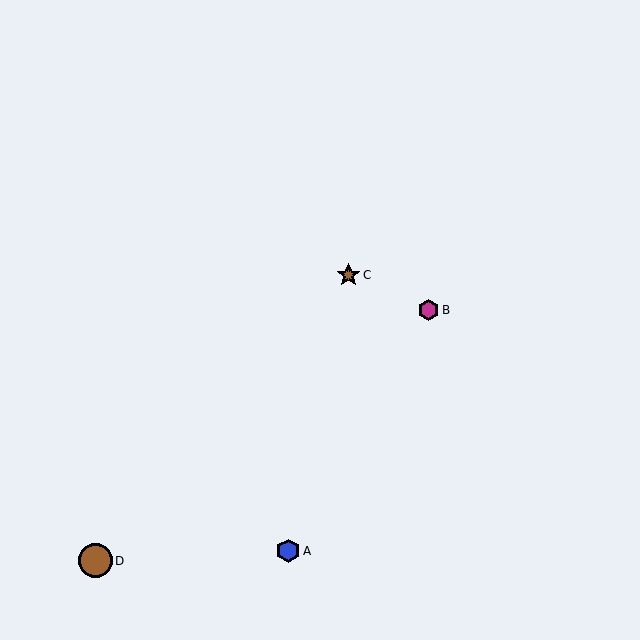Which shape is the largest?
The brown circle (labeled D) is the largest.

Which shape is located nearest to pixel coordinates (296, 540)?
The blue hexagon (labeled A) at (288, 551) is nearest to that location.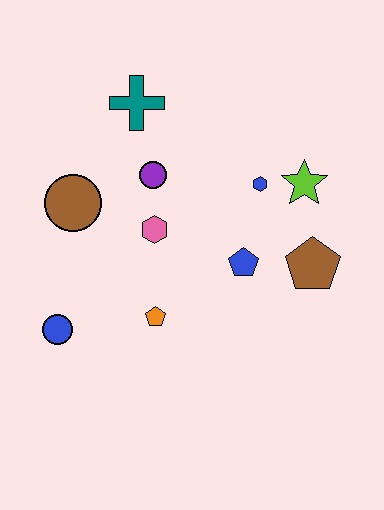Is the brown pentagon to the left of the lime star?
No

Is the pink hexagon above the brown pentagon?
Yes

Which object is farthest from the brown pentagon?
The blue circle is farthest from the brown pentagon.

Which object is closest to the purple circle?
The pink hexagon is closest to the purple circle.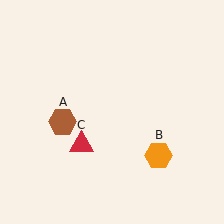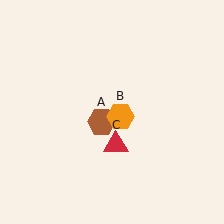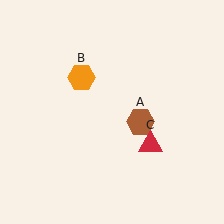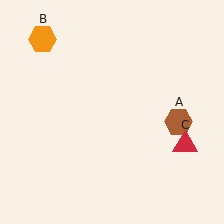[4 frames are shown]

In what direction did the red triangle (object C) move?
The red triangle (object C) moved right.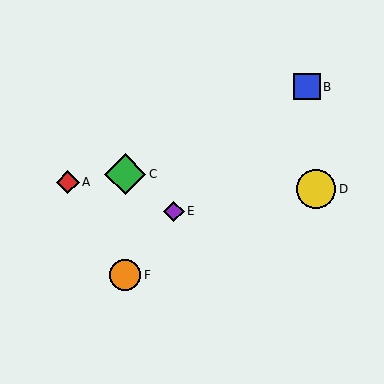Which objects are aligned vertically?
Objects C, F are aligned vertically.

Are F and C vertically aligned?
Yes, both are at x≈125.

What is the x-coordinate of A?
Object A is at x≈68.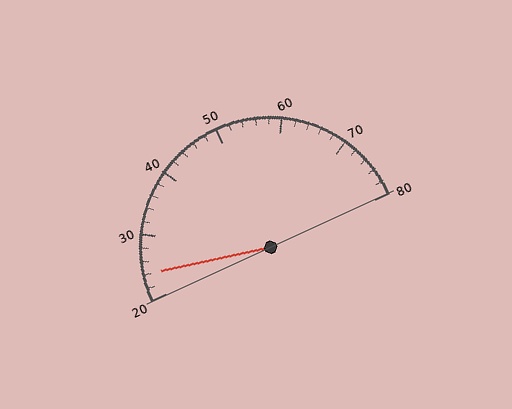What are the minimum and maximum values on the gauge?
The gauge ranges from 20 to 80.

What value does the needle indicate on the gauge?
The needle indicates approximately 24.